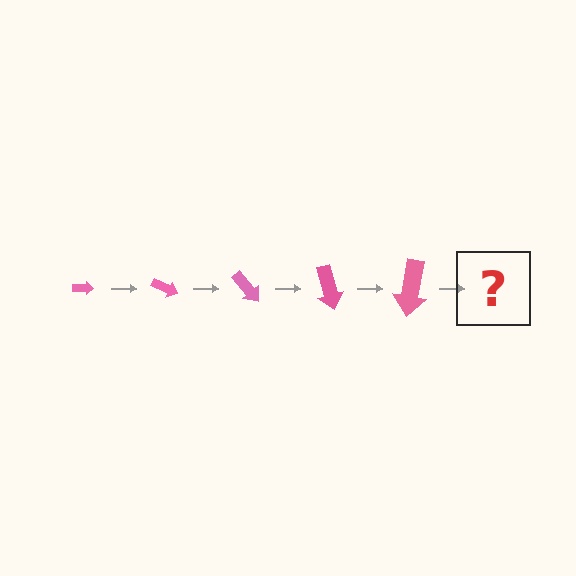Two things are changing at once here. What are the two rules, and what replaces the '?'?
The two rules are that the arrow grows larger each step and it rotates 25 degrees each step. The '?' should be an arrow, larger than the previous one and rotated 125 degrees from the start.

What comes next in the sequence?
The next element should be an arrow, larger than the previous one and rotated 125 degrees from the start.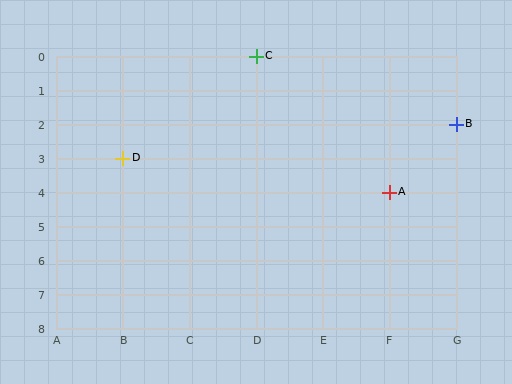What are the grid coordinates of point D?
Point D is at grid coordinates (B, 3).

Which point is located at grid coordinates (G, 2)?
Point B is at (G, 2).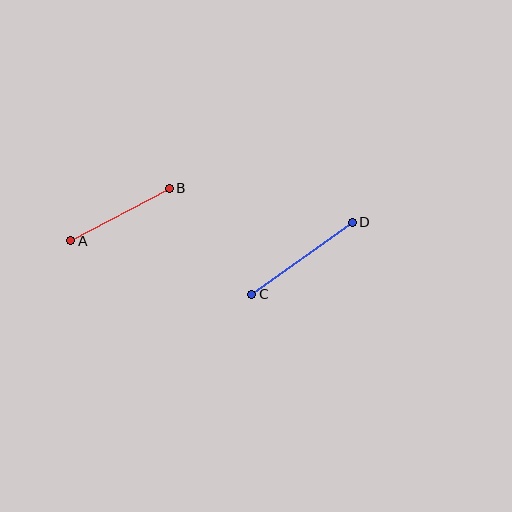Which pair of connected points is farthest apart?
Points C and D are farthest apart.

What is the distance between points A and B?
The distance is approximately 111 pixels.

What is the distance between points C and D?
The distance is approximately 123 pixels.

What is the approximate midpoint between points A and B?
The midpoint is at approximately (120, 215) pixels.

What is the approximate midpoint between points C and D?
The midpoint is at approximately (302, 258) pixels.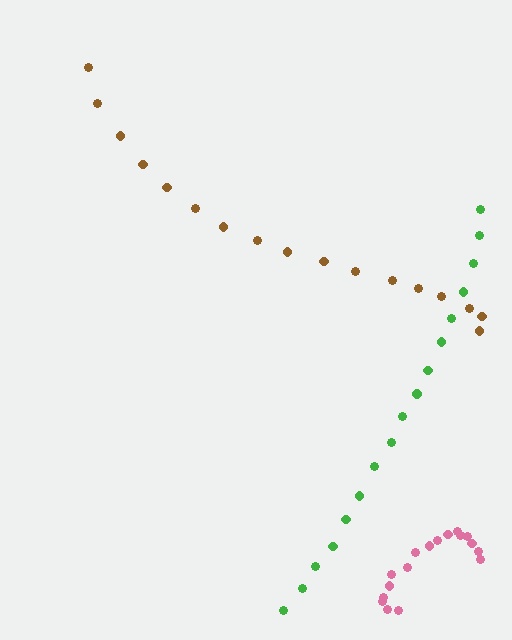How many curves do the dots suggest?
There are 3 distinct paths.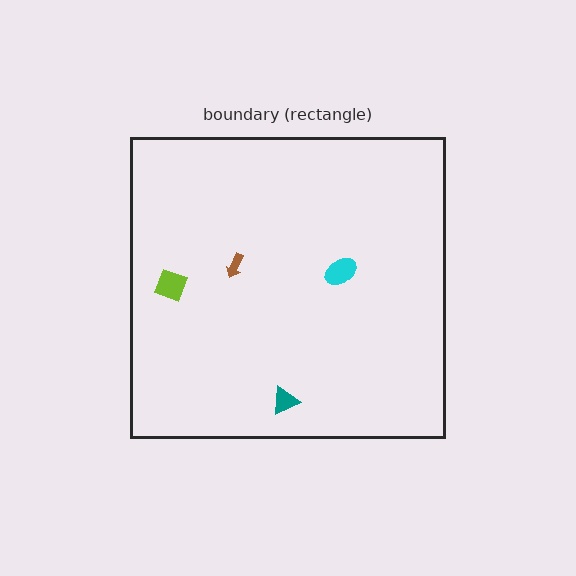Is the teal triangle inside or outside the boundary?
Inside.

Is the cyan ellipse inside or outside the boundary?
Inside.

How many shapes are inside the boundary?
4 inside, 0 outside.